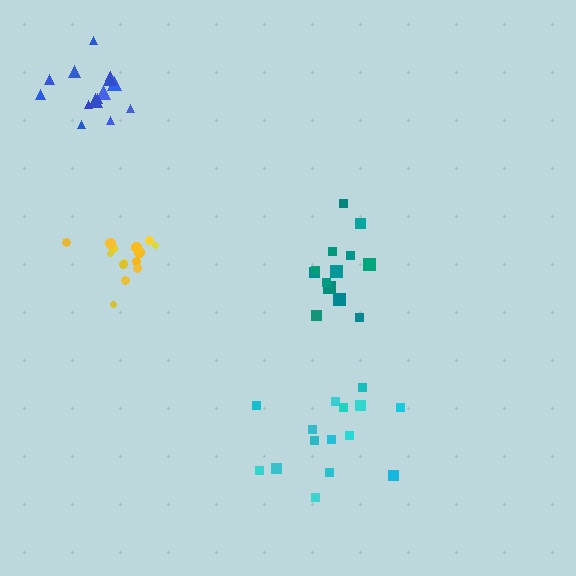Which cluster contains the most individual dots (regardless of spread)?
Cyan (15).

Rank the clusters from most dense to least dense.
yellow, teal, blue, cyan.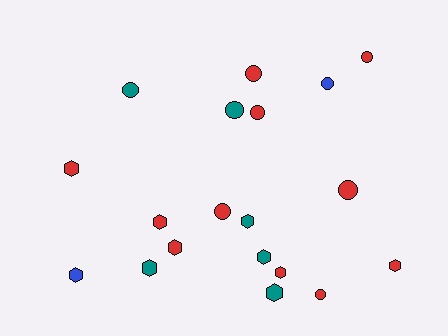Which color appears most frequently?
Red, with 11 objects.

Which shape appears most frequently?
Hexagon, with 10 objects.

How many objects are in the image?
There are 19 objects.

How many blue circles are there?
There is 1 blue circle.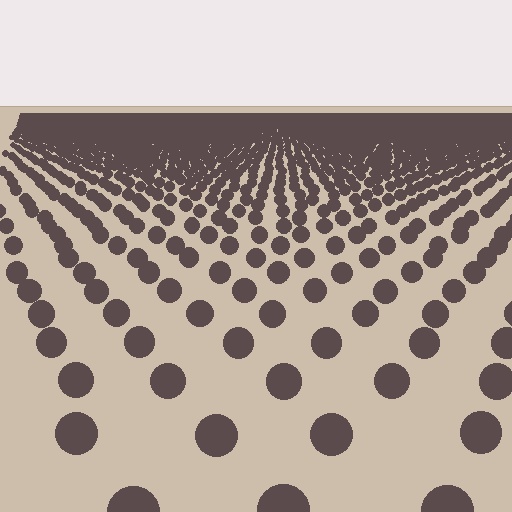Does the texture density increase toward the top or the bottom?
Density increases toward the top.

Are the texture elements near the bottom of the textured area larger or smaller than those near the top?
Larger. Near the bottom, elements are closer to the viewer and appear at a bigger on-screen size.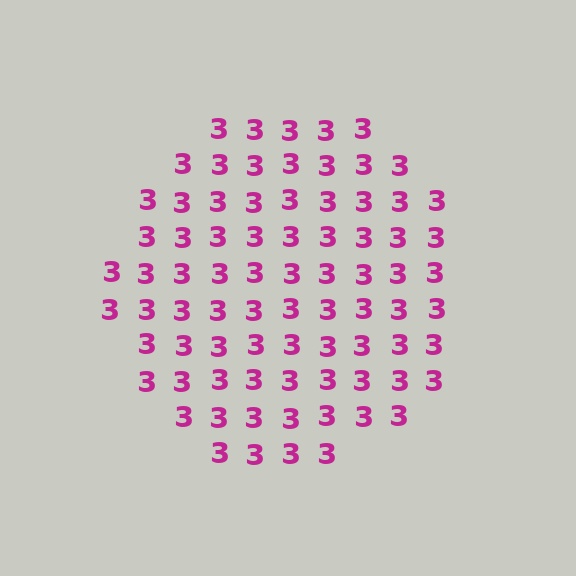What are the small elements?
The small elements are digit 3's.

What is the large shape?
The large shape is a circle.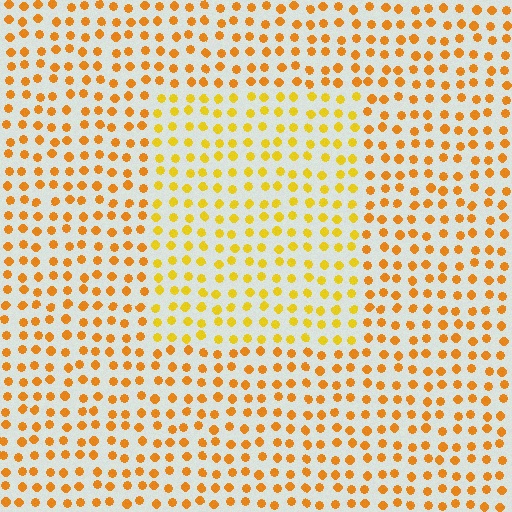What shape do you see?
I see a rectangle.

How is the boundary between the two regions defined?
The boundary is defined purely by a slight shift in hue (about 21 degrees). Spacing, size, and orientation are identical on both sides.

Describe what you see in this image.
The image is filled with small orange elements in a uniform arrangement. A rectangle-shaped region is visible where the elements are tinted to a slightly different hue, forming a subtle color boundary.